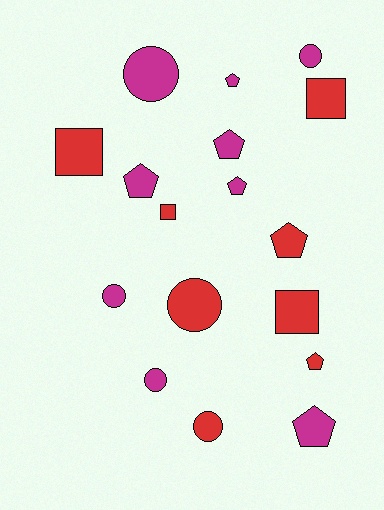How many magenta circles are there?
There are 4 magenta circles.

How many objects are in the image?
There are 17 objects.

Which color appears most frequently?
Magenta, with 9 objects.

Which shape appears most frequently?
Pentagon, with 7 objects.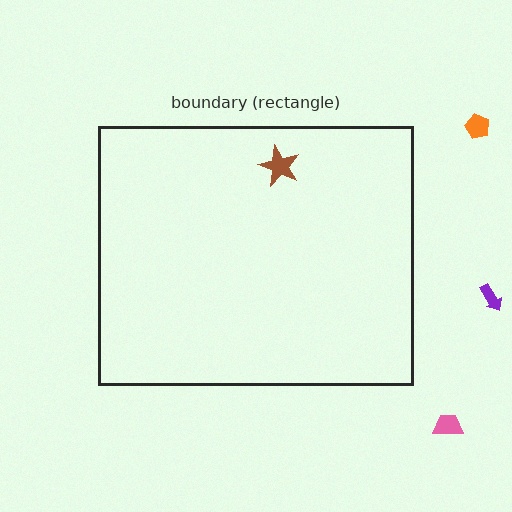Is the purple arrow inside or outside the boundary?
Outside.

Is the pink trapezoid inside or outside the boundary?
Outside.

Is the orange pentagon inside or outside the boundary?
Outside.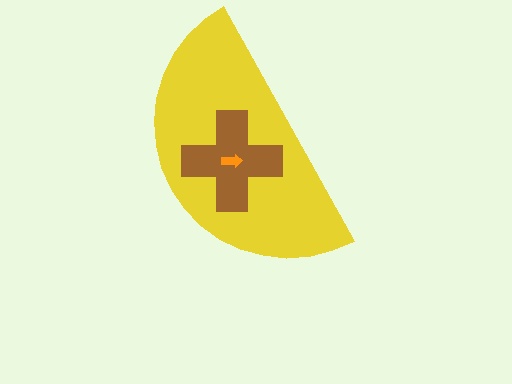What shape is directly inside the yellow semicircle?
The brown cross.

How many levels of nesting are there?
3.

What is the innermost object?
The orange arrow.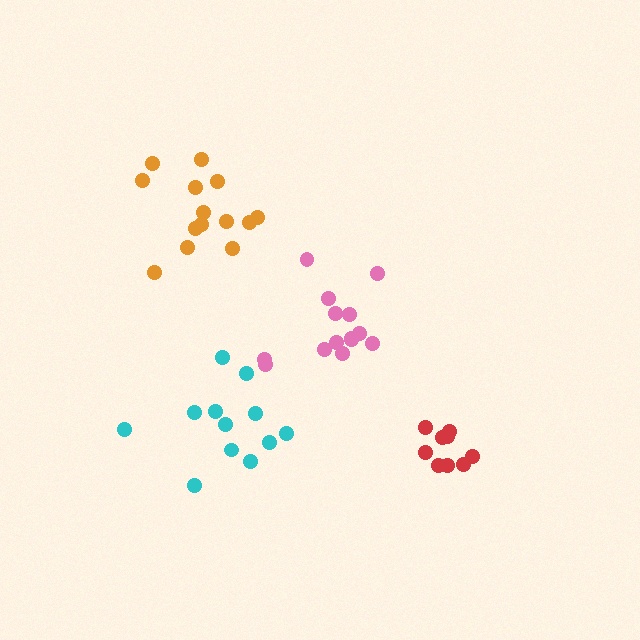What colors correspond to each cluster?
The clusters are colored: cyan, orange, pink, red.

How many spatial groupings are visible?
There are 4 spatial groupings.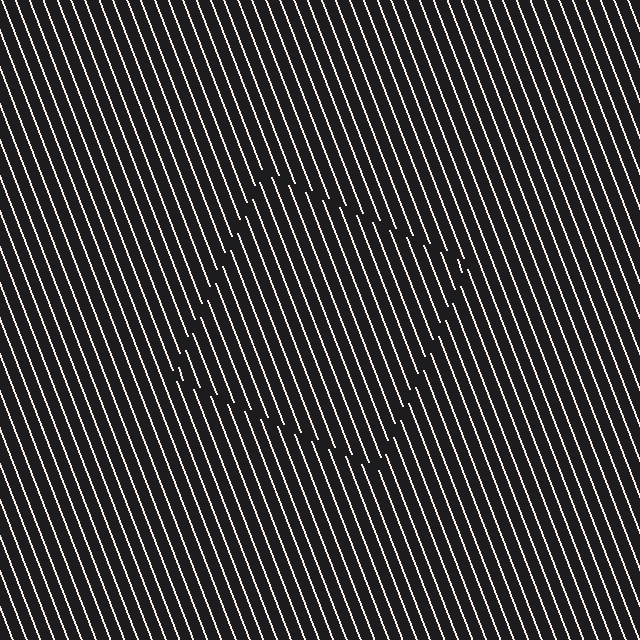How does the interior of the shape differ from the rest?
The interior of the shape contains the same grating, shifted by half a period — the contour is defined by the phase discontinuity where line-ends from the inner and outer gratings abut.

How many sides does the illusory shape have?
4 sides — the line-ends trace a square.